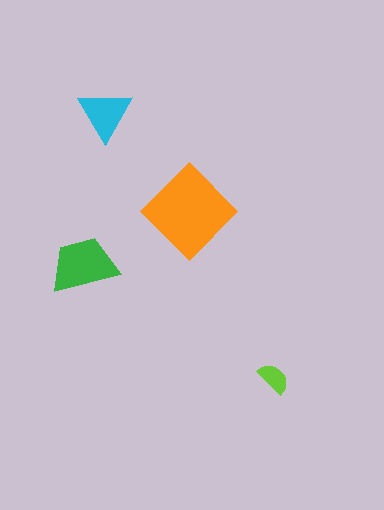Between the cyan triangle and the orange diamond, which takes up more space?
The orange diamond.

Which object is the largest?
The orange diamond.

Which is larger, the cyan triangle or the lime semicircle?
The cyan triangle.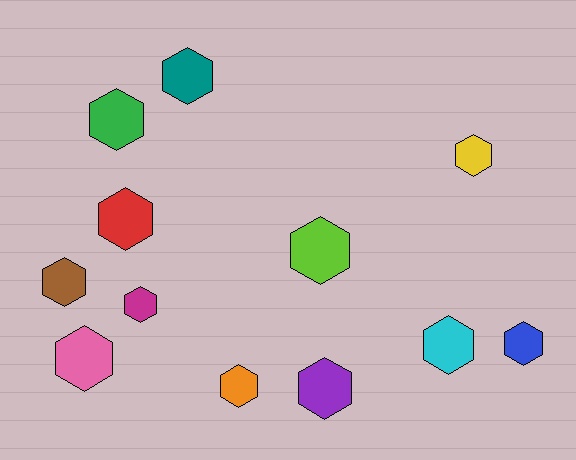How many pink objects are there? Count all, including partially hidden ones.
There is 1 pink object.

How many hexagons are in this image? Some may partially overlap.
There are 12 hexagons.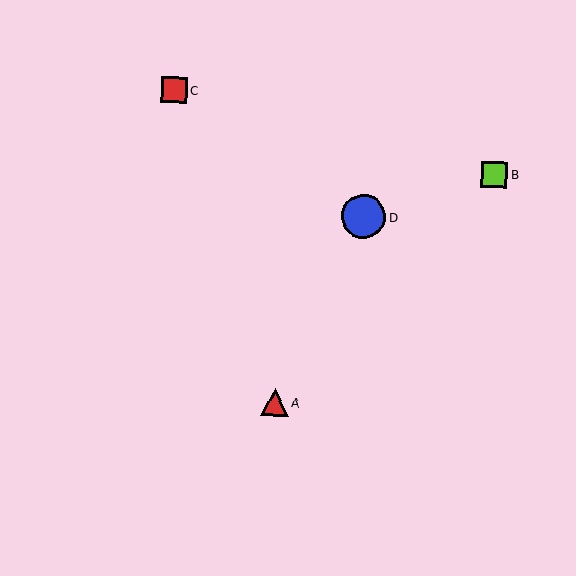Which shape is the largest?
The blue circle (labeled D) is the largest.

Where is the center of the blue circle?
The center of the blue circle is at (364, 217).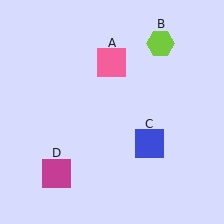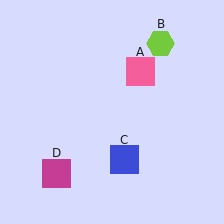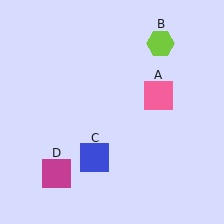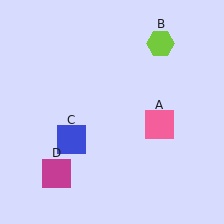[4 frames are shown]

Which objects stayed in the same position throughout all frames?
Lime hexagon (object B) and magenta square (object D) remained stationary.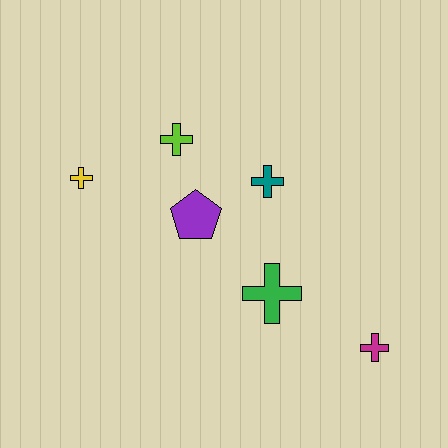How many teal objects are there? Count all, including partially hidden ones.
There is 1 teal object.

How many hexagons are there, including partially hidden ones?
There are no hexagons.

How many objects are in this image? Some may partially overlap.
There are 6 objects.